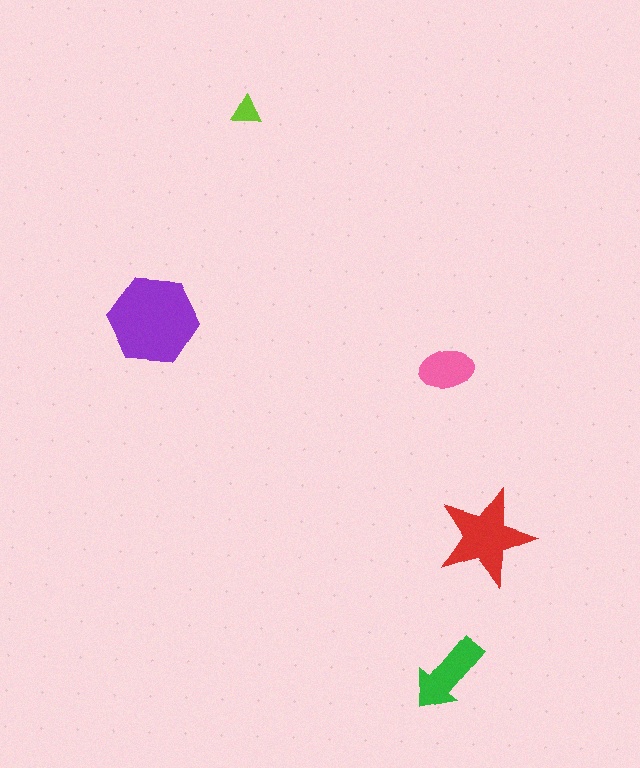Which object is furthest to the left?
The purple hexagon is leftmost.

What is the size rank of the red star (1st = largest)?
2nd.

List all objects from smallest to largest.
The lime triangle, the pink ellipse, the green arrow, the red star, the purple hexagon.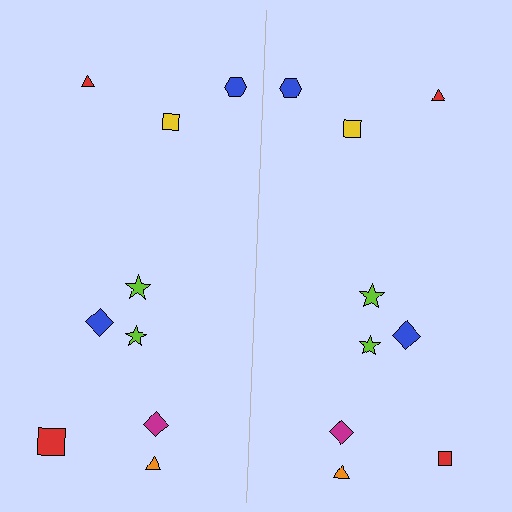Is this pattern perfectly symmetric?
No, the pattern is not perfectly symmetric. The red square on the right side has a different size than its mirror counterpart.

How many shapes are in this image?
There are 18 shapes in this image.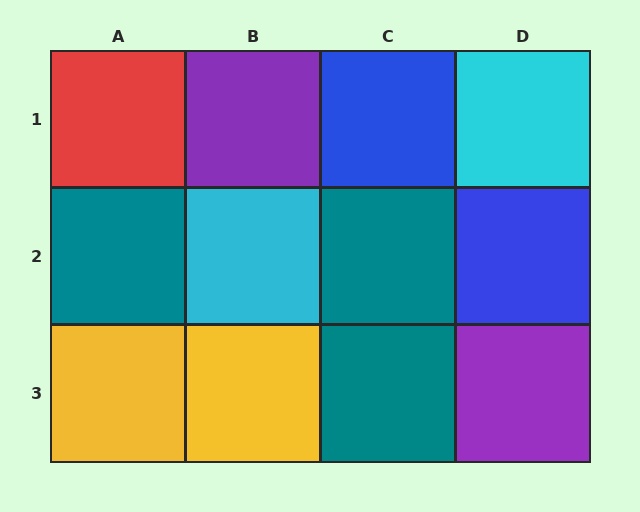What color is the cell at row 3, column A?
Yellow.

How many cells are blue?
2 cells are blue.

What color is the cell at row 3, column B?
Yellow.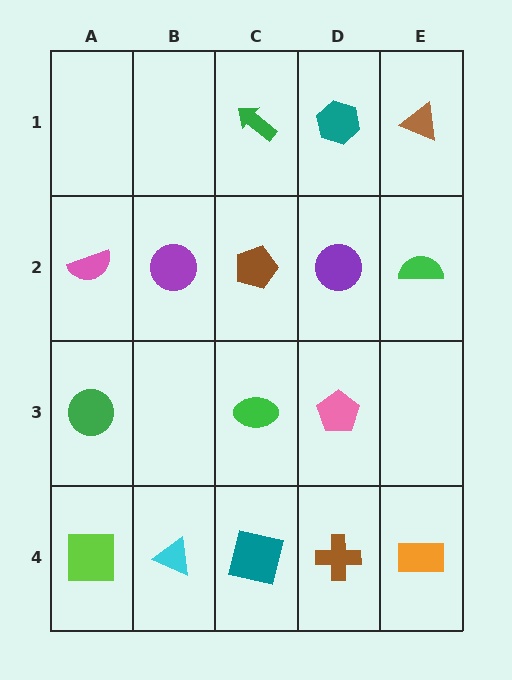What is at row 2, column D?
A purple circle.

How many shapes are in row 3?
3 shapes.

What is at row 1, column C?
A green arrow.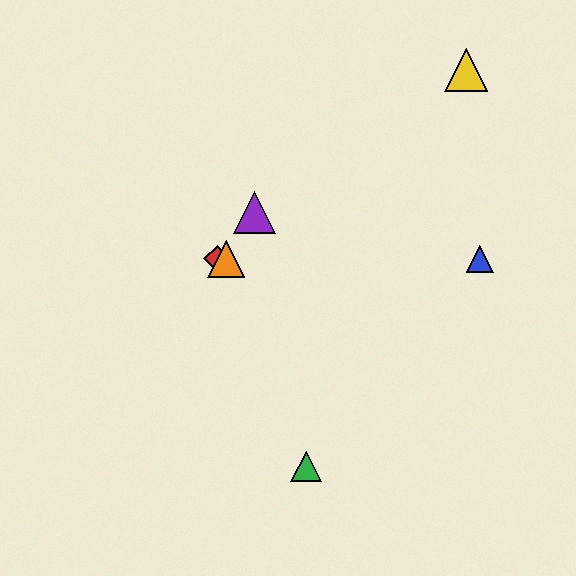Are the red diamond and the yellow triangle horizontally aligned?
No, the red diamond is at y≈259 and the yellow triangle is at y≈70.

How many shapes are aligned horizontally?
3 shapes (the red diamond, the blue triangle, the orange triangle) are aligned horizontally.